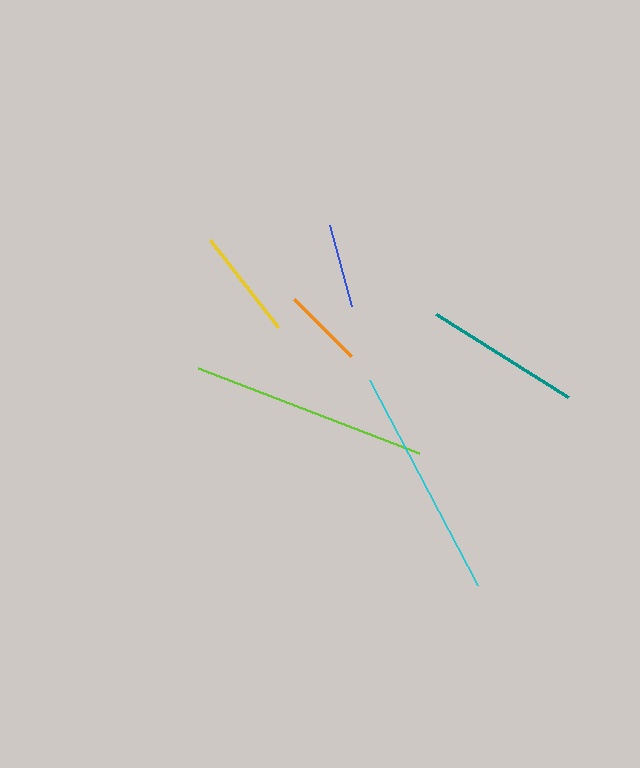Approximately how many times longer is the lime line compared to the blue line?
The lime line is approximately 2.8 times the length of the blue line.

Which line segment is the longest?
The lime line is the longest at approximately 237 pixels.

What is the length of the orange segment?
The orange segment is approximately 80 pixels long.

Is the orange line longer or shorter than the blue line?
The blue line is longer than the orange line.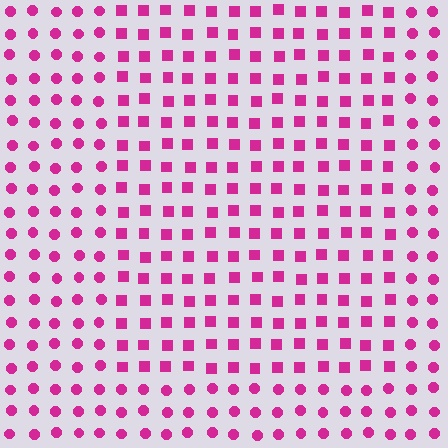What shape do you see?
I see a rectangle.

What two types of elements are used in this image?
The image uses squares inside the rectangle region and circles outside it.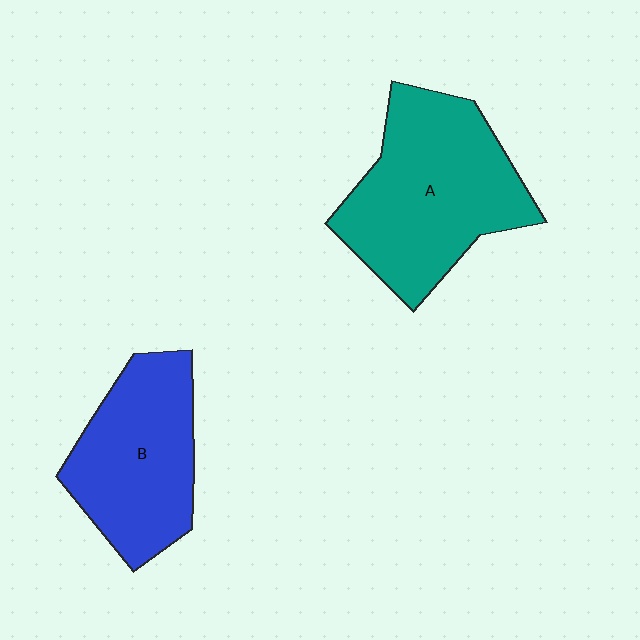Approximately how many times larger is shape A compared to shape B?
Approximately 1.3 times.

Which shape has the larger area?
Shape A (teal).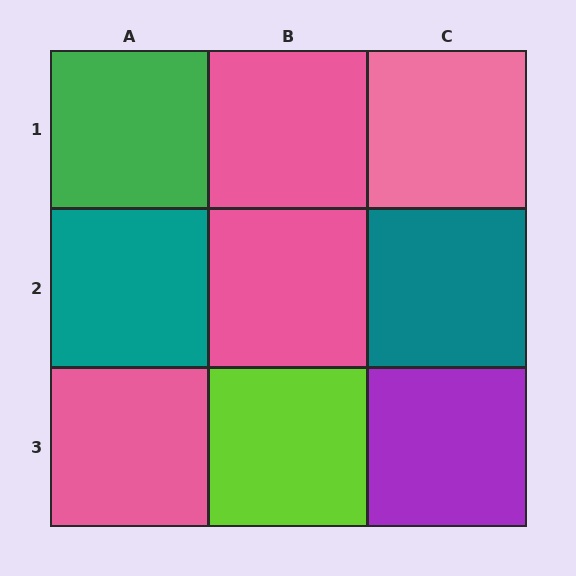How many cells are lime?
1 cell is lime.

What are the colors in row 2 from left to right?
Teal, pink, teal.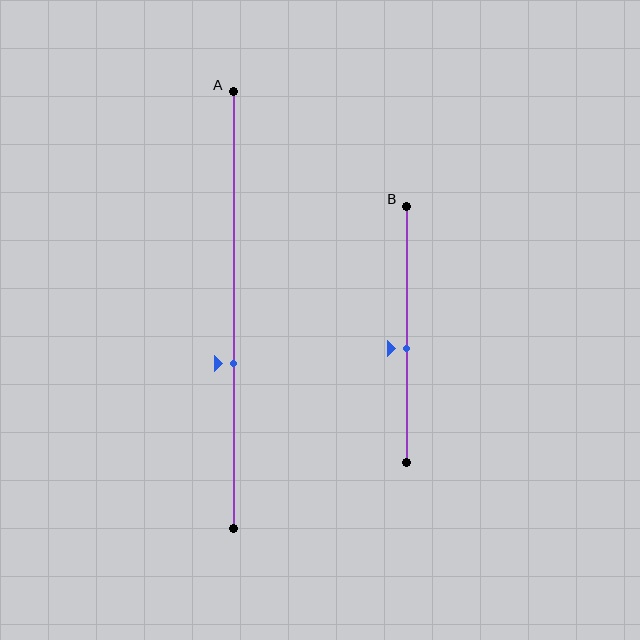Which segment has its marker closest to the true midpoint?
Segment B has its marker closest to the true midpoint.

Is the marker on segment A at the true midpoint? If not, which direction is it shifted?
No, the marker on segment A is shifted downward by about 12% of the segment length.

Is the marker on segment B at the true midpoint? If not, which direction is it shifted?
No, the marker on segment B is shifted downward by about 6% of the segment length.